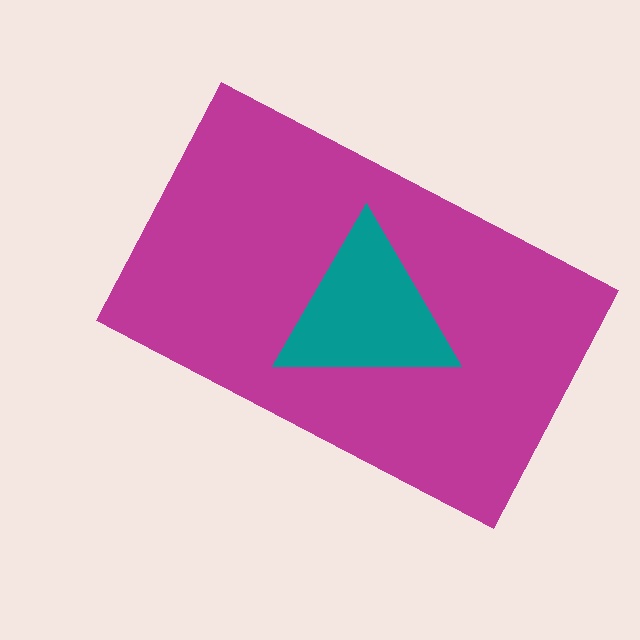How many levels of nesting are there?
2.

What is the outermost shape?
The magenta rectangle.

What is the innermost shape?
The teal triangle.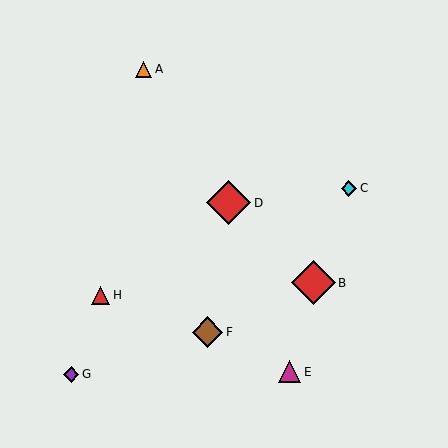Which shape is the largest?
The red diamond (labeled B) is the largest.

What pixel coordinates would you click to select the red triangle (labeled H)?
Click at (101, 295) to select the red triangle H.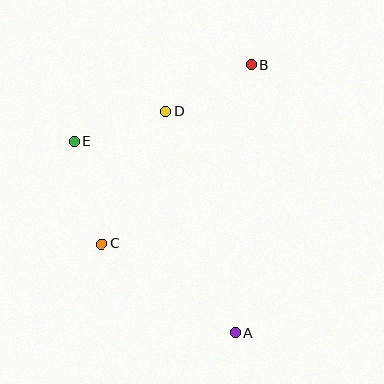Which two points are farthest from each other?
Points A and B are farthest from each other.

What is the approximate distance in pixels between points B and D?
The distance between B and D is approximately 98 pixels.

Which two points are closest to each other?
Points D and E are closest to each other.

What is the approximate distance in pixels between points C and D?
The distance between C and D is approximately 147 pixels.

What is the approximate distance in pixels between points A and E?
The distance between A and E is approximately 251 pixels.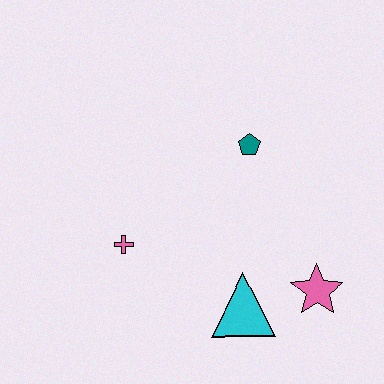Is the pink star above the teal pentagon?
No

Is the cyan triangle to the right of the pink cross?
Yes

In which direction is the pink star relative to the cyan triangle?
The pink star is to the right of the cyan triangle.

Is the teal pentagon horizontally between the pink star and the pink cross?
Yes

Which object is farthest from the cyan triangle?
The teal pentagon is farthest from the cyan triangle.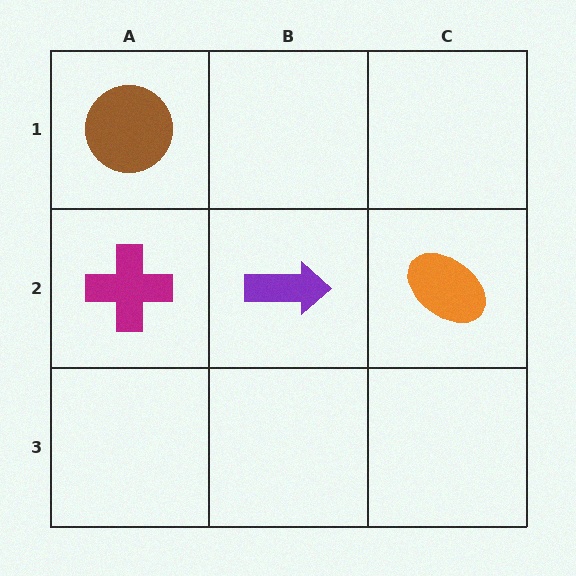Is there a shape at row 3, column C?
No, that cell is empty.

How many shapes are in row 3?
0 shapes.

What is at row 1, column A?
A brown circle.